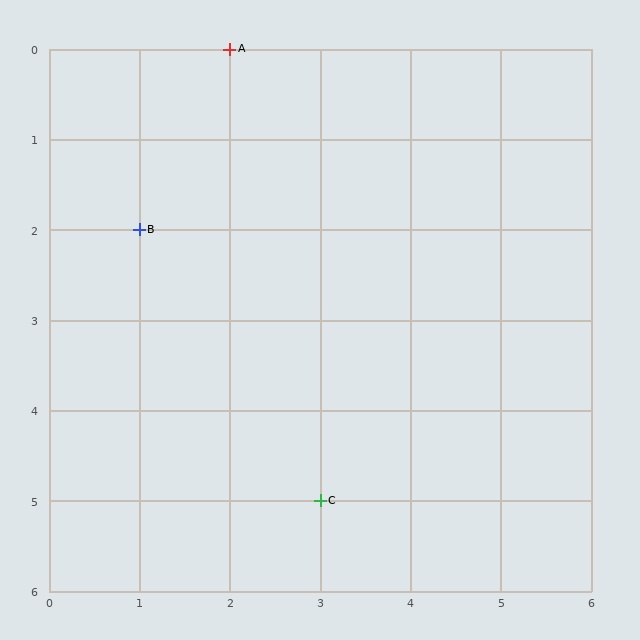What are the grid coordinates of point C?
Point C is at grid coordinates (3, 5).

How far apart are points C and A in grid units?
Points C and A are 1 column and 5 rows apart (about 5.1 grid units diagonally).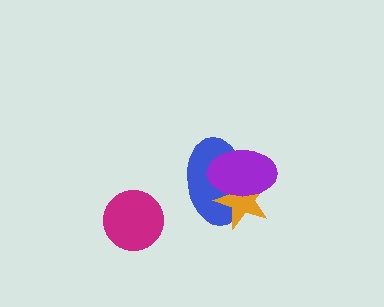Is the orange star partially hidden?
Yes, it is partially covered by another shape.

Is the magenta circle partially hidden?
No, no other shape covers it.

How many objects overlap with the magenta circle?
0 objects overlap with the magenta circle.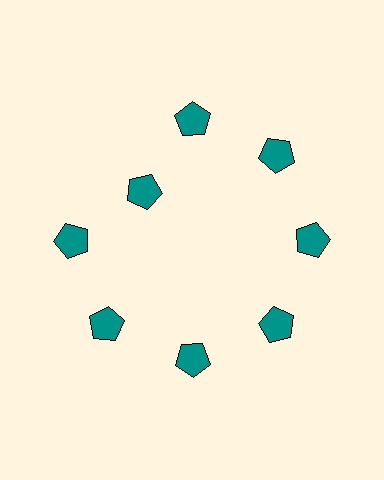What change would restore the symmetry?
The symmetry would be restored by moving it outward, back onto the ring so that all 8 pentagons sit at equal angles and equal distance from the center.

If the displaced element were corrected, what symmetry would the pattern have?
It would have 8-fold rotational symmetry — the pattern would map onto itself every 45 degrees.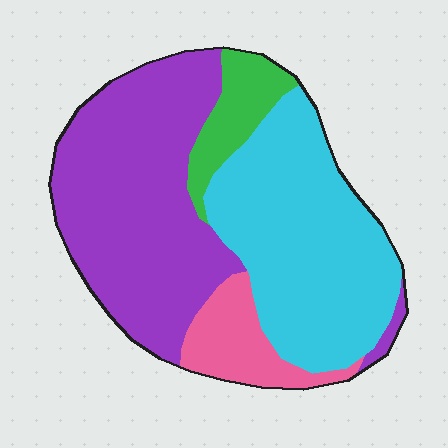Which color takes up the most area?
Purple, at roughly 45%.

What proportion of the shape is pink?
Pink takes up about one tenth (1/10) of the shape.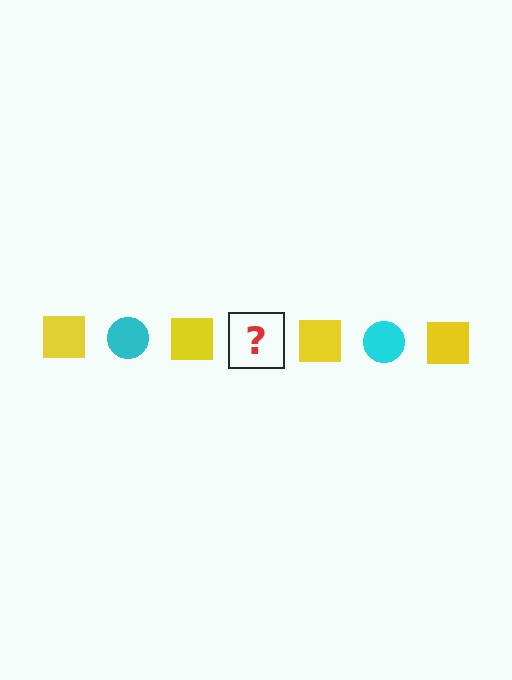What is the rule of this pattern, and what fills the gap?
The rule is that the pattern alternates between yellow square and cyan circle. The gap should be filled with a cyan circle.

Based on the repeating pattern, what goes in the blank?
The blank should be a cyan circle.